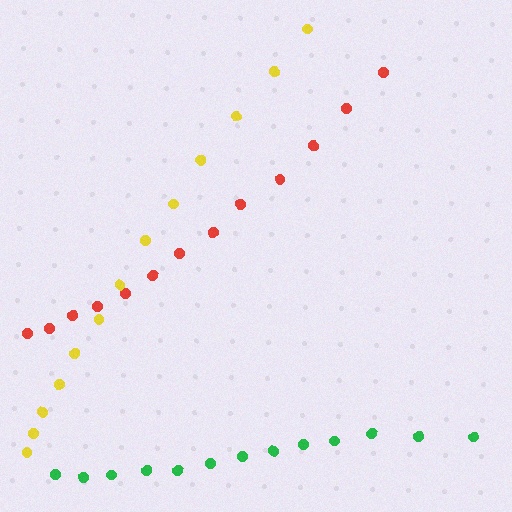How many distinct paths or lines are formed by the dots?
There are 3 distinct paths.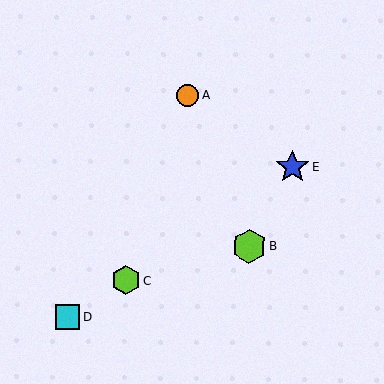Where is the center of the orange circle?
The center of the orange circle is at (188, 95).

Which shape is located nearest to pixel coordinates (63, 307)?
The cyan square (labeled D) at (67, 317) is nearest to that location.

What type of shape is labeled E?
Shape E is a blue star.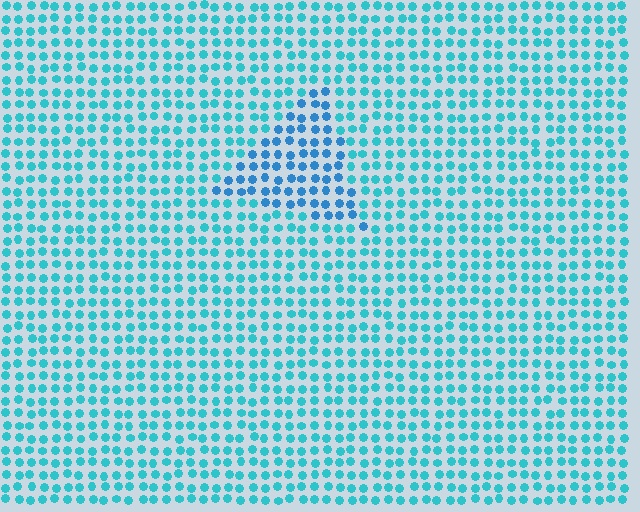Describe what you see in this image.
The image is filled with small cyan elements in a uniform arrangement. A triangle-shaped region is visible where the elements are tinted to a slightly different hue, forming a subtle color boundary.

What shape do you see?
I see a triangle.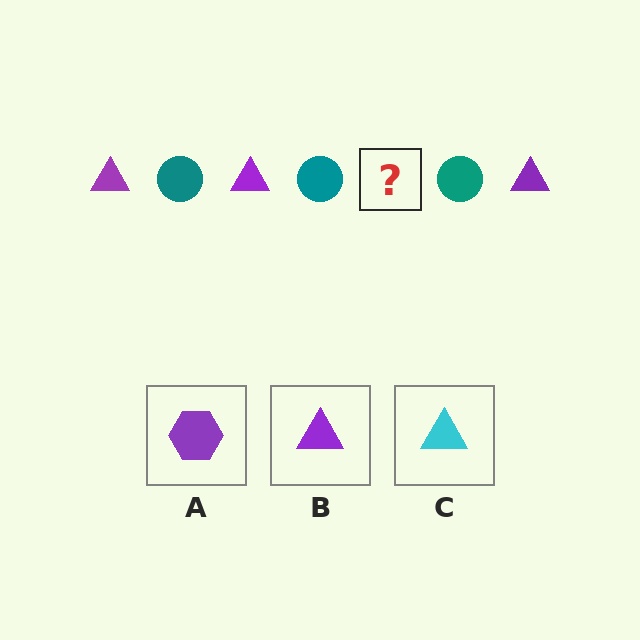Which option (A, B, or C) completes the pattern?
B.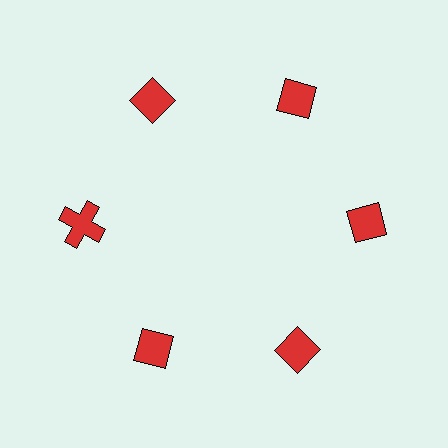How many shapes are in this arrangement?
There are 6 shapes arranged in a ring pattern.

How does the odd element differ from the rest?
It has a different shape: cross instead of diamond.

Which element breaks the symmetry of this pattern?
The red cross at roughly the 9 o'clock position breaks the symmetry. All other shapes are red diamonds.